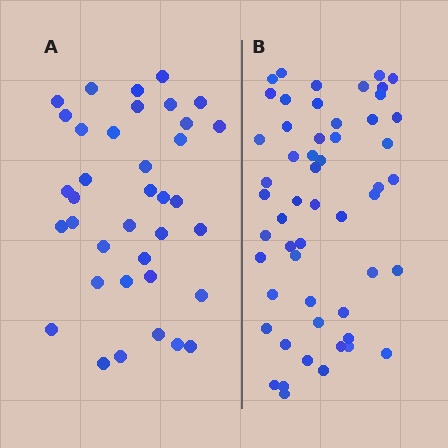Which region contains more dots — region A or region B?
Region B (the right region) has more dots.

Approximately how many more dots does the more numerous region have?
Region B has approximately 15 more dots than region A.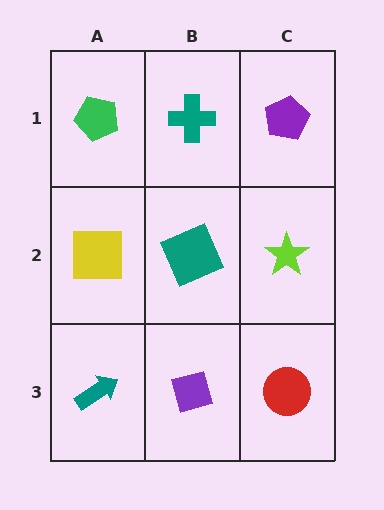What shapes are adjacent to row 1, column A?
A yellow square (row 2, column A), a teal cross (row 1, column B).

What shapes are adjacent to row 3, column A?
A yellow square (row 2, column A), a purple diamond (row 3, column B).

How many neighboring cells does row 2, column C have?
3.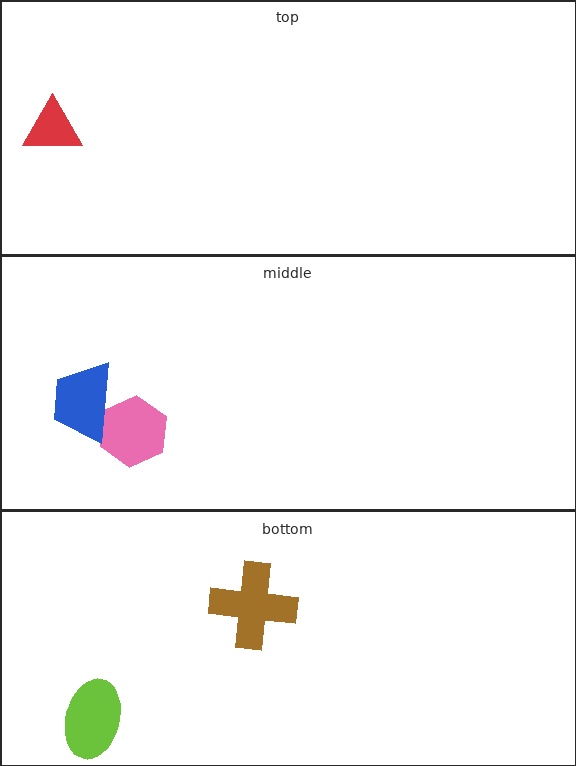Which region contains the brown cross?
The bottom region.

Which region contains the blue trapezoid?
The middle region.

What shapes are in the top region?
The red triangle.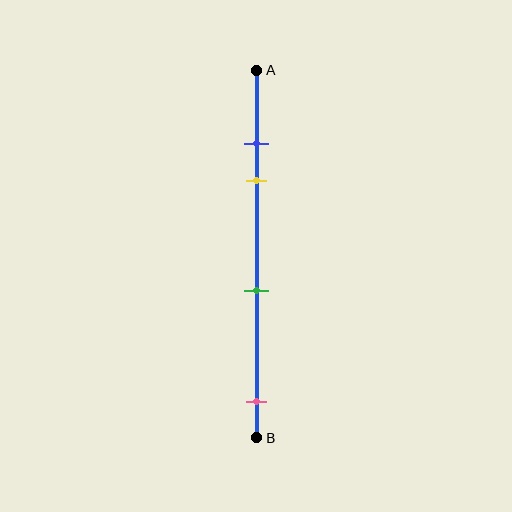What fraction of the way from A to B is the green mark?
The green mark is approximately 60% (0.6) of the way from A to B.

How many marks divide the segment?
There are 4 marks dividing the segment.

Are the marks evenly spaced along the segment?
No, the marks are not evenly spaced.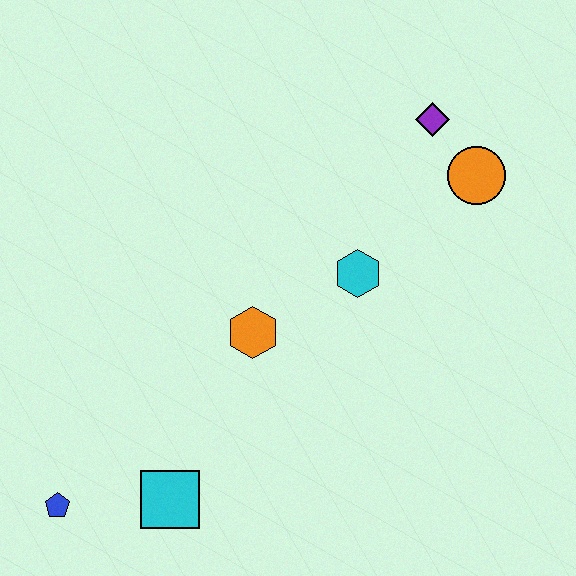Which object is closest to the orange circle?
The purple diamond is closest to the orange circle.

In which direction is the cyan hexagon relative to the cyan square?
The cyan hexagon is above the cyan square.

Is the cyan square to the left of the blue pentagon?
No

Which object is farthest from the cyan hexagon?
The blue pentagon is farthest from the cyan hexagon.